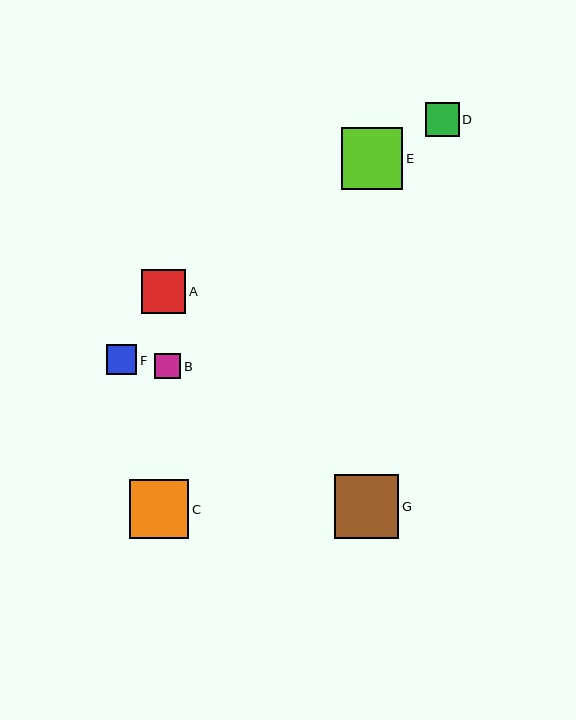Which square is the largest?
Square G is the largest with a size of approximately 64 pixels.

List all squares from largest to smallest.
From largest to smallest: G, E, C, A, D, F, B.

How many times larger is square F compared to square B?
Square F is approximately 1.2 times the size of square B.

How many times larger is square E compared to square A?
Square E is approximately 1.4 times the size of square A.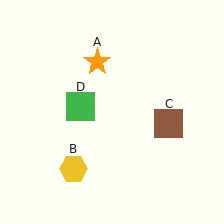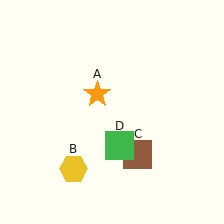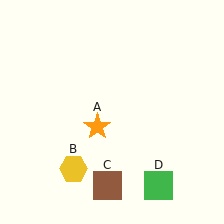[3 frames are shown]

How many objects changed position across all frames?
3 objects changed position: orange star (object A), brown square (object C), green square (object D).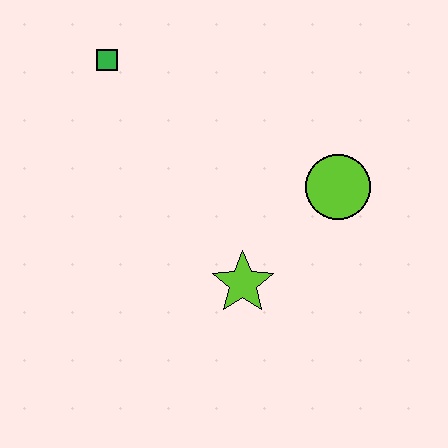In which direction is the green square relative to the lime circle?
The green square is to the left of the lime circle.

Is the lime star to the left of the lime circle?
Yes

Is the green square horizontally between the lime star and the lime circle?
No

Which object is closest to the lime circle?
The lime star is closest to the lime circle.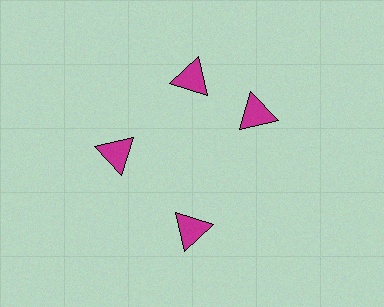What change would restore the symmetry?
The symmetry would be restored by rotating it back into even spacing with its neighbors so that all 4 triangles sit at equal angles and equal distance from the center.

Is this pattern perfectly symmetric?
No. The 4 magenta triangles are arranged in a ring, but one element near the 3 o'clock position is rotated out of alignment along the ring, breaking the 4-fold rotational symmetry.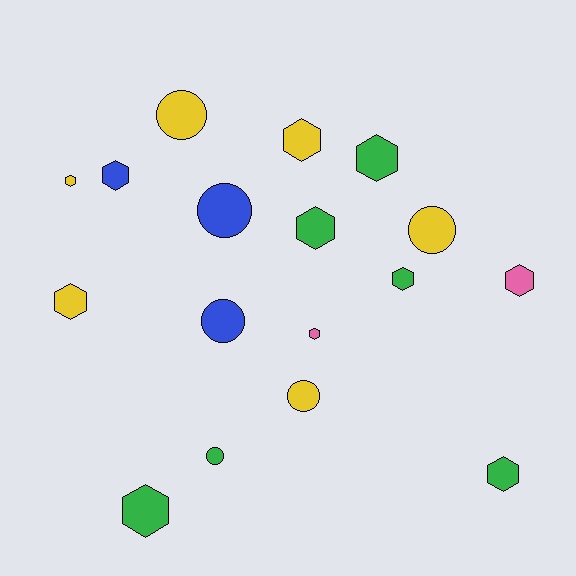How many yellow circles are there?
There are 3 yellow circles.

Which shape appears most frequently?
Hexagon, with 11 objects.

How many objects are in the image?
There are 17 objects.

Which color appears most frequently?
Green, with 6 objects.